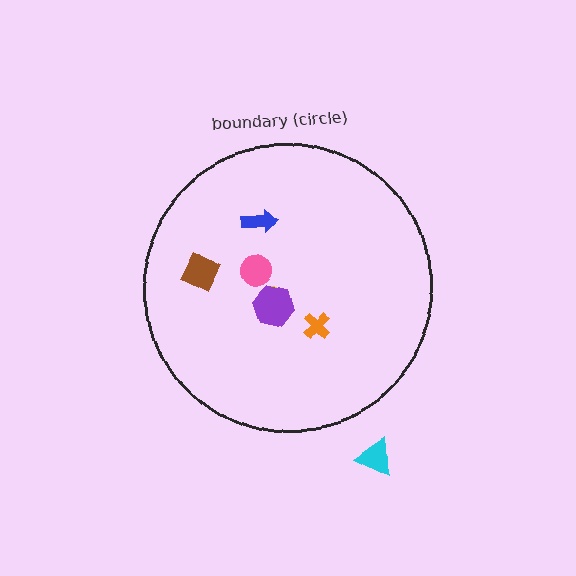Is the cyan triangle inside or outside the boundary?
Outside.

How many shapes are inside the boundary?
6 inside, 1 outside.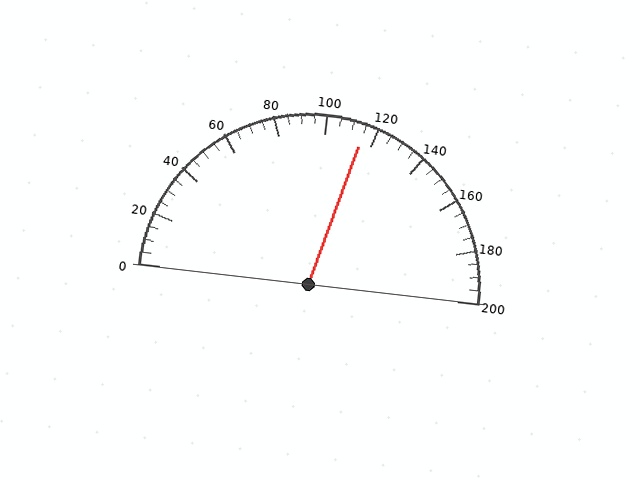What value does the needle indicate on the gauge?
The needle indicates approximately 115.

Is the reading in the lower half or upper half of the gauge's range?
The reading is in the upper half of the range (0 to 200).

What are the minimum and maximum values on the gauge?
The gauge ranges from 0 to 200.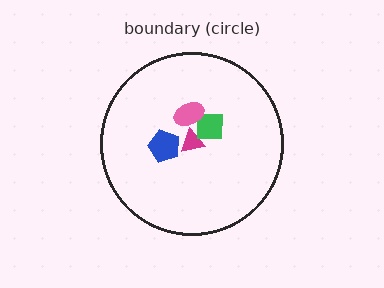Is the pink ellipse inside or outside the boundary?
Inside.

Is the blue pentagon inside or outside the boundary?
Inside.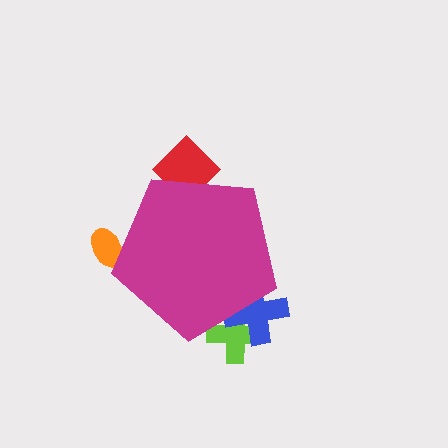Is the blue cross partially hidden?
Yes, the blue cross is partially hidden behind the magenta pentagon.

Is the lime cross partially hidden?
Yes, the lime cross is partially hidden behind the magenta pentagon.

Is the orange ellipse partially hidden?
Yes, the orange ellipse is partially hidden behind the magenta pentagon.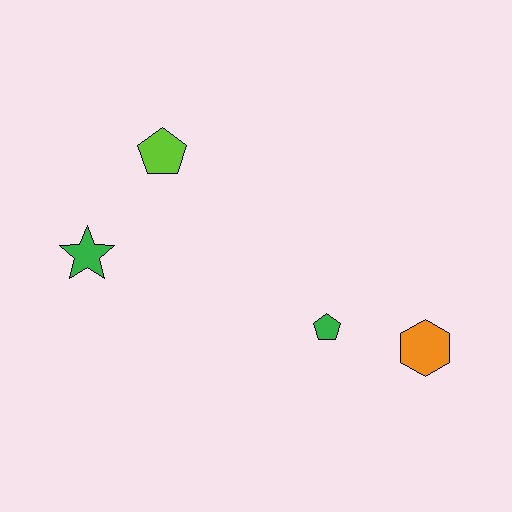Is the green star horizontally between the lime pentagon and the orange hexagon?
No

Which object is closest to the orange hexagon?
The green pentagon is closest to the orange hexagon.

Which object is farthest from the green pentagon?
The green star is farthest from the green pentagon.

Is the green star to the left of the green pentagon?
Yes